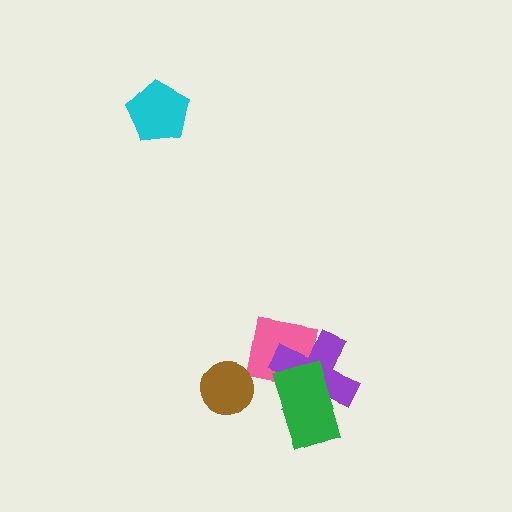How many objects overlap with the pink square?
2 objects overlap with the pink square.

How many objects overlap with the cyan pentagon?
0 objects overlap with the cyan pentagon.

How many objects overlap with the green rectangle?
2 objects overlap with the green rectangle.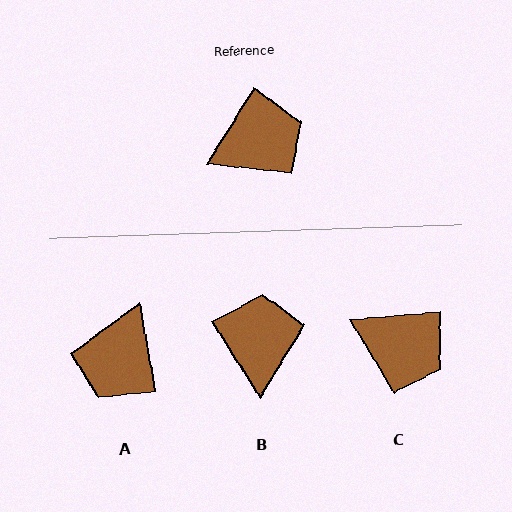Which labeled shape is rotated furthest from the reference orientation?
A, about 138 degrees away.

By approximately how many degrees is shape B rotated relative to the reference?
Approximately 64 degrees counter-clockwise.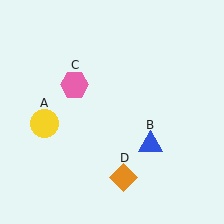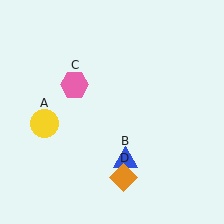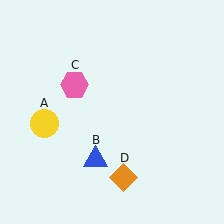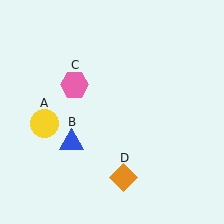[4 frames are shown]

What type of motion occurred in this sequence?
The blue triangle (object B) rotated clockwise around the center of the scene.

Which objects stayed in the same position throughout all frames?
Yellow circle (object A) and pink hexagon (object C) and orange diamond (object D) remained stationary.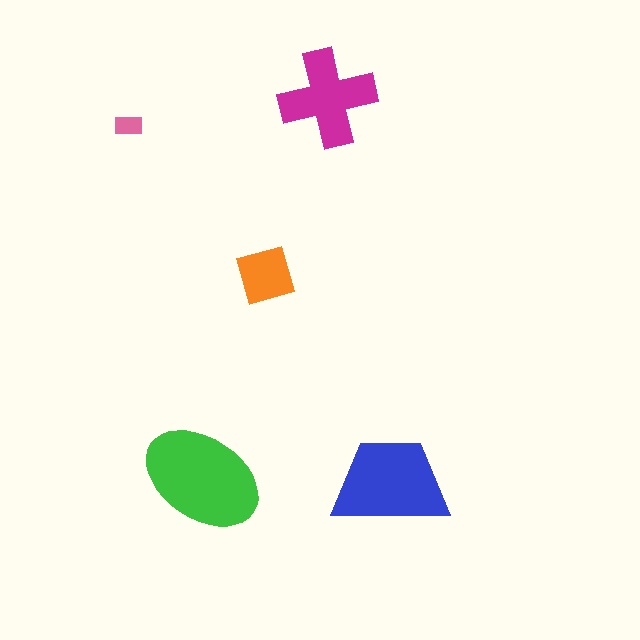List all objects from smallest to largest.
The pink rectangle, the orange diamond, the magenta cross, the blue trapezoid, the green ellipse.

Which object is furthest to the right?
The blue trapezoid is rightmost.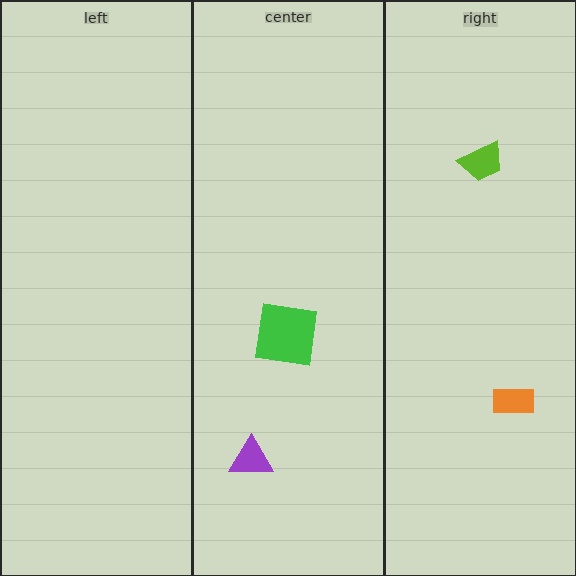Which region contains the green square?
The center region.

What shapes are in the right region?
The orange rectangle, the lime trapezoid.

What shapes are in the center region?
The purple triangle, the green square.